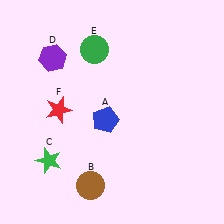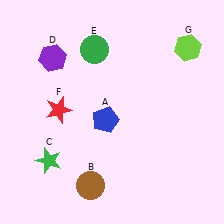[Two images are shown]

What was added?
A lime hexagon (G) was added in Image 2.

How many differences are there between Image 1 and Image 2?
There is 1 difference between the two images.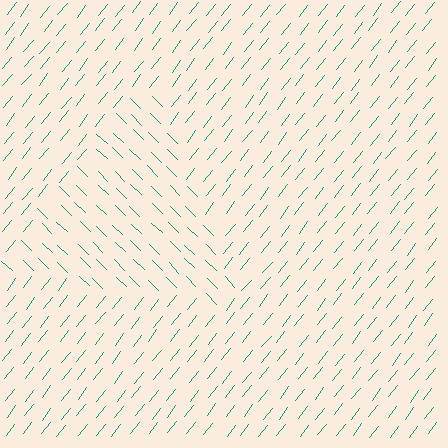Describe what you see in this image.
The image is filled with small teal line segments. A triangle region in the image has lines oriented differently from the surrounding lines, creating a visible texture boundary.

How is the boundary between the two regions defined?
The boundary is defined purely by a change in line orientation (approximately 84 degrees difference). All lines are the same color and thickness.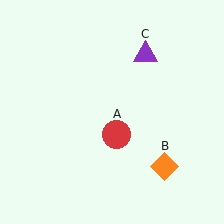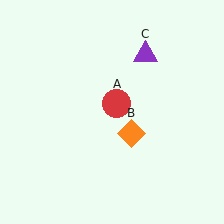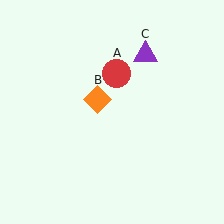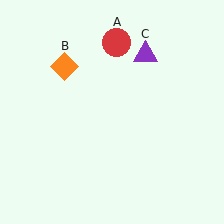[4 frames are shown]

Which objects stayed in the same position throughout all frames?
Purple triangle (object C) remained stationary.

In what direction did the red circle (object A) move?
The red circle (object A) moved up.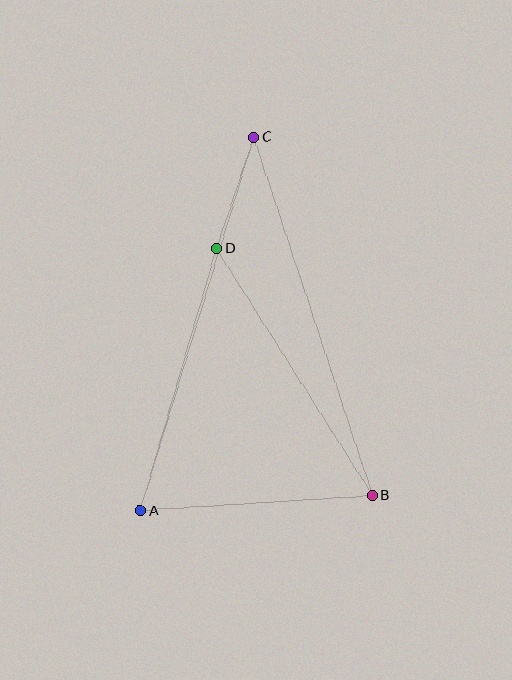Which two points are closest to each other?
Points C and D are closest to each other.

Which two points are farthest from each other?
Points A and C are farthest from each other.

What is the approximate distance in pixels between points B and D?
The distance between B and D is approximately 292 pixels.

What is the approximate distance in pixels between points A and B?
The distance between A and B is approximately 232 pixels.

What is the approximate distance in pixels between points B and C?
The distance between B and C is approximately 377 pixels.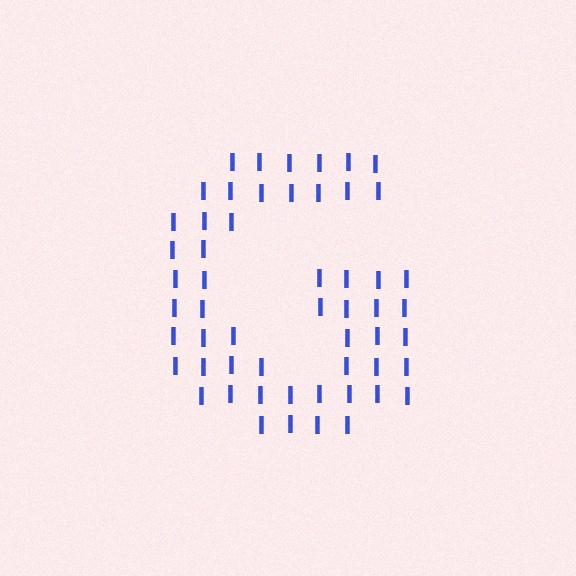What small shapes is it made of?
It is made of small letter I's.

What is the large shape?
The large shape is the letter G.